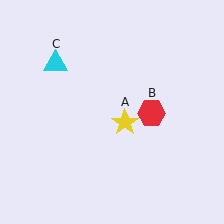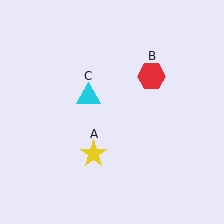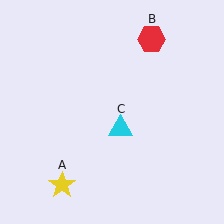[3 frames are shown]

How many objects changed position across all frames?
3 objects changed position: yellow star (object A), red hexagon (object B), cyan triangle (object C).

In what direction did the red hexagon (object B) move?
The red hexagon (object B) moved up.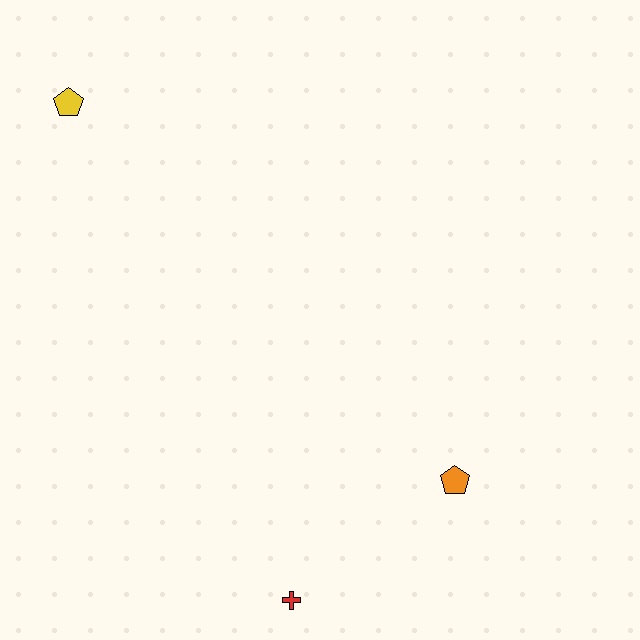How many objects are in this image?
There are 3 objects.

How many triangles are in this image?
There are no triangles.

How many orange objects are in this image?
There is 1 orange object.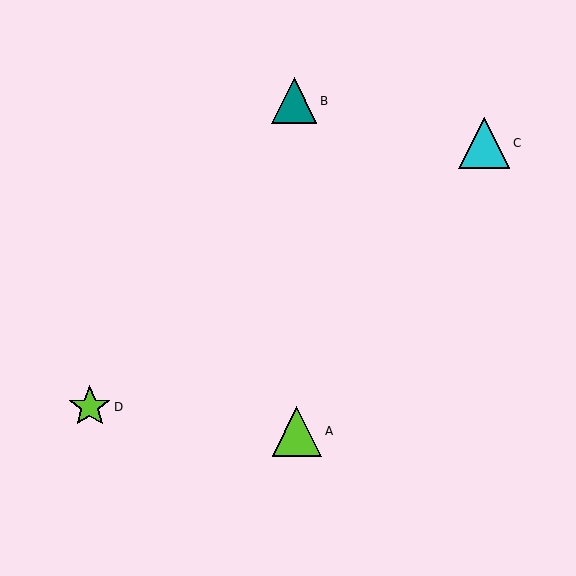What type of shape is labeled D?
Shape D is a lime star.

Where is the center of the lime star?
The center of the lime star is at (90, 407).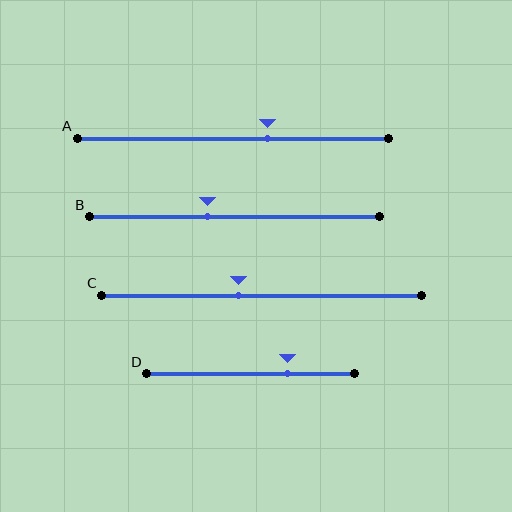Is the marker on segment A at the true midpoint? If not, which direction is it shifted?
No, the marker on segment A is shifted to the right by about 11% of the segment length.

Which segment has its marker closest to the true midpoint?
Segment C has its marker closest to the true midpoint.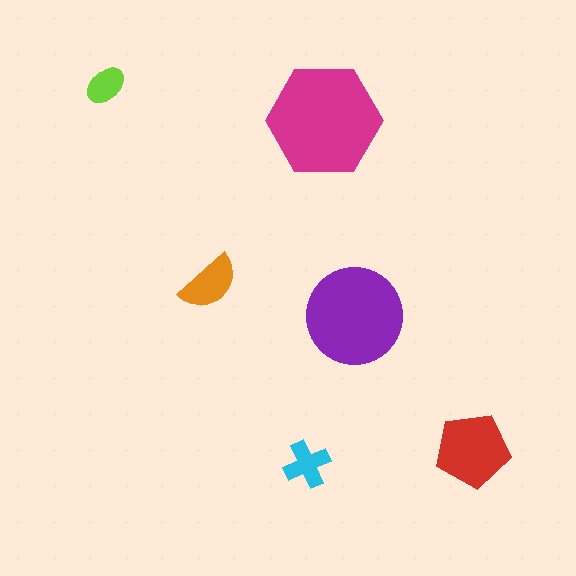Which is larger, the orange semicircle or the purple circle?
The purple circle.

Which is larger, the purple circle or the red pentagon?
The purple circle.